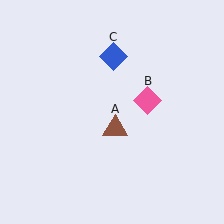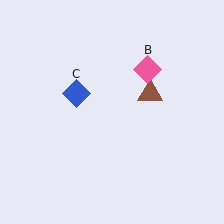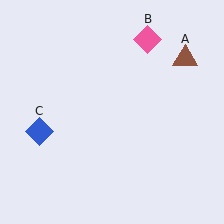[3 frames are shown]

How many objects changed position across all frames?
3 objects changed position: brown triangle (object A), pink diamond (object B), blue diamond (object C).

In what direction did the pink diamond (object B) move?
The pink diamond (object B) moved up.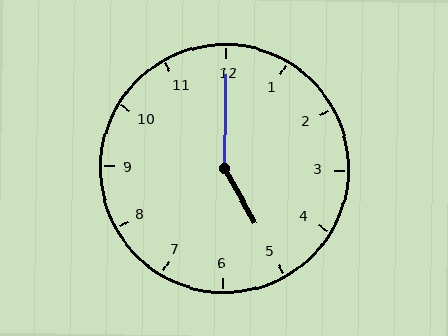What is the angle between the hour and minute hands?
Approximately 150 degrees.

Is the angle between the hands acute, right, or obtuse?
It is obtuse.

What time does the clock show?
5:00.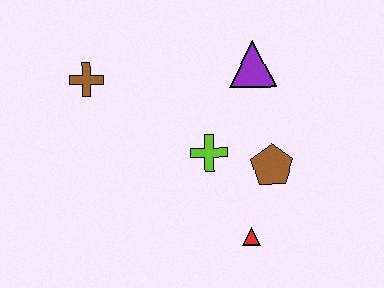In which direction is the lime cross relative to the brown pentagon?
The lime cross is to the left of the brown pentagon.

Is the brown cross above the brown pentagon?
Yes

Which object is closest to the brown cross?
The lime cross is closest to the brown cross.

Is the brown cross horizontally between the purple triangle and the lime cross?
No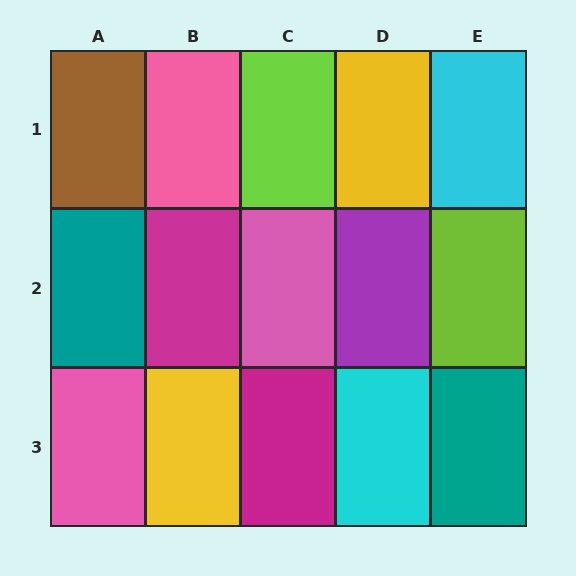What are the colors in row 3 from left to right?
Pink, yellow, magenta, cyan, teal.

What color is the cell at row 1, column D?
Yellow.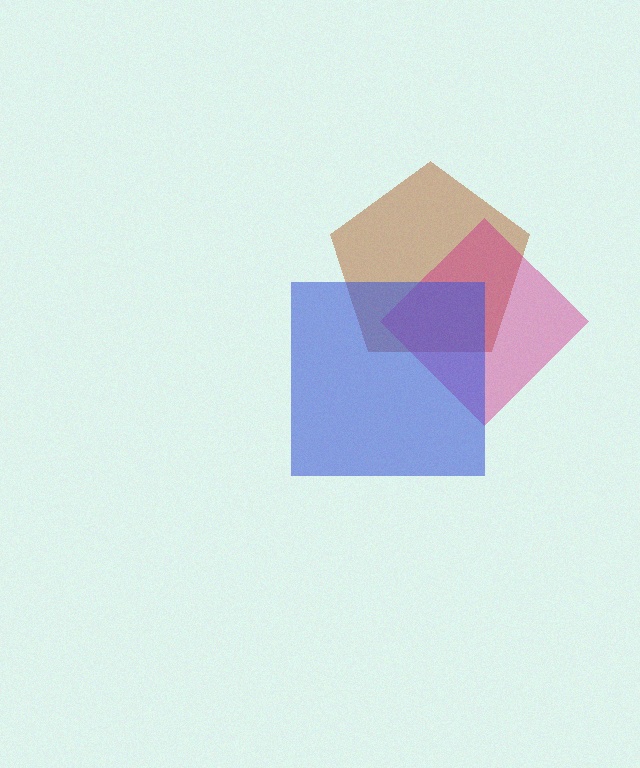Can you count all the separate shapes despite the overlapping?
Yes, there are 3 separate shapes.